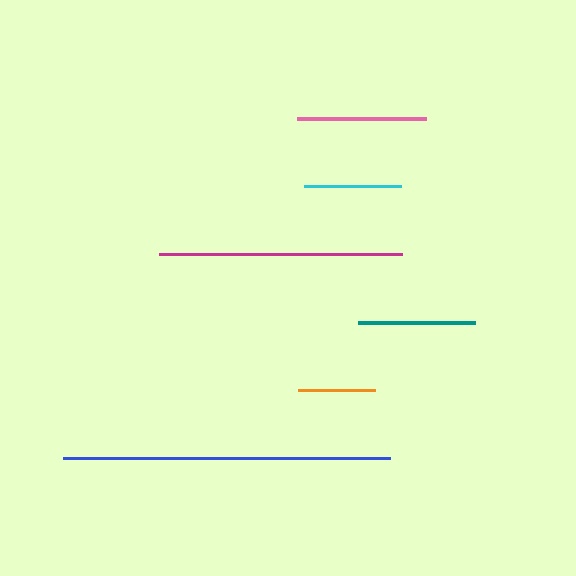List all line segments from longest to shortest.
From longest to shortest: blue, magenta, pink, teal, cyan, orange.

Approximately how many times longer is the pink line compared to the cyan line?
The pink line is approximately 1.3 times the length of the cyan line.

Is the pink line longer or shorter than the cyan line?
The pink line is longer than the cyan line.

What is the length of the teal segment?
The teal segment is approximately 117 pixels long.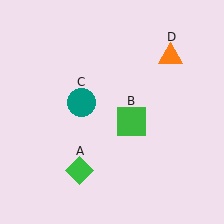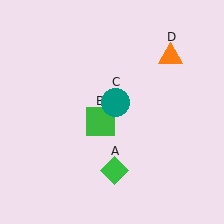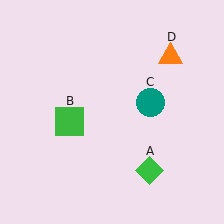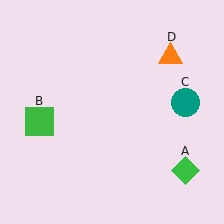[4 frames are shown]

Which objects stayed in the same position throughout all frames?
Orange triangle (object D) remained stationary.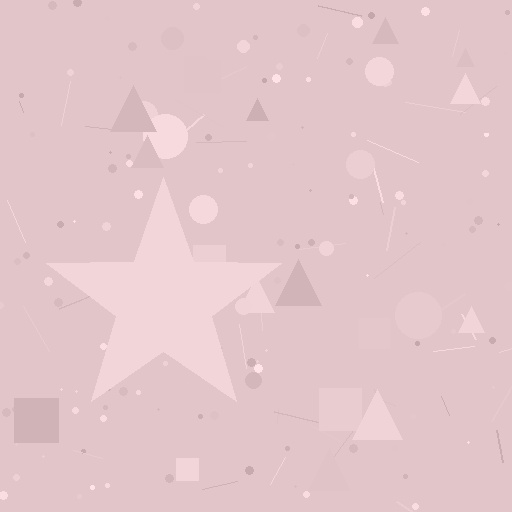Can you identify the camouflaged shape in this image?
The camouflaged shape is a star.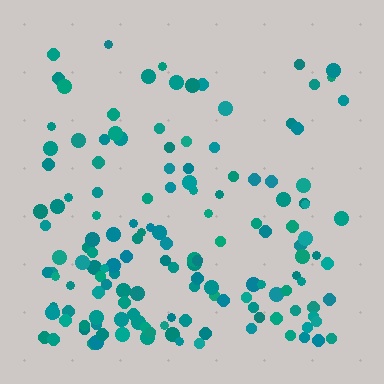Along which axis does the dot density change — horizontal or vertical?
Vertical.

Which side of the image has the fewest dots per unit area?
The top.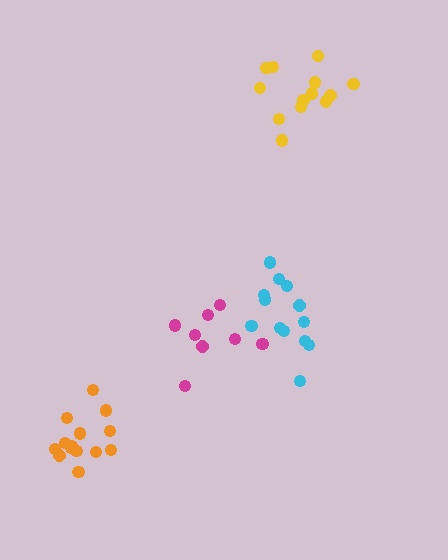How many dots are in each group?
Group 1: 8 dots, Group 2: 13 dots, Group 3: 13 dots, Group 4: 14 dots (48 total).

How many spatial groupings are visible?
There are 4 spatial groupings.